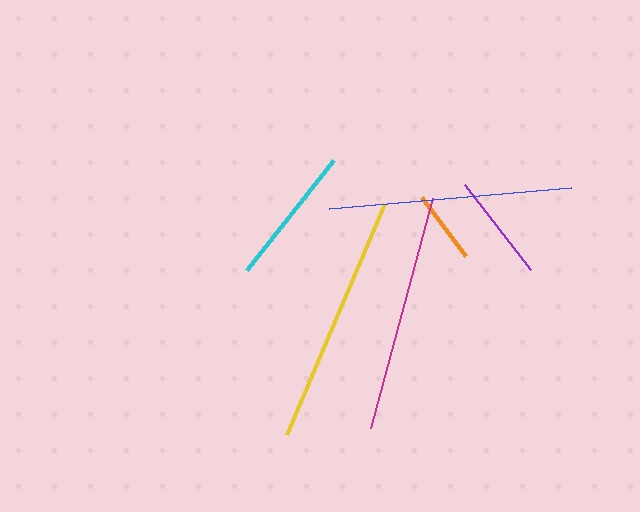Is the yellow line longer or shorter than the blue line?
The yellow line is longer than the blue line.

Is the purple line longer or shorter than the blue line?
The blue line is longer than the purple line.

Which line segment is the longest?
The yellow line is the longest at approximately 251 pixels.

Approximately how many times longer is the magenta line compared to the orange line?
The magenta line is approximately 3.2 times the length of the orange line.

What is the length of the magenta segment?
The magenta segment is approximately 239 pixels long.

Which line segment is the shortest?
The orange line is the shortest at approximately 74 pixels.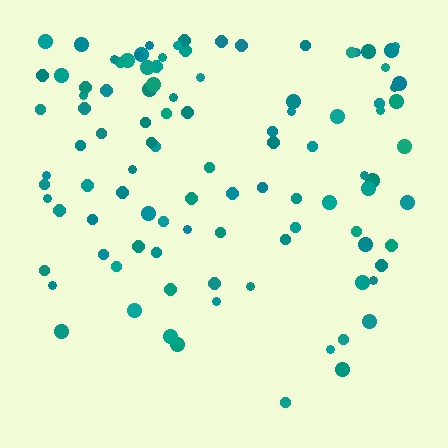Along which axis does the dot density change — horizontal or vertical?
Vertical.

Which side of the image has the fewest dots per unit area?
The bottom.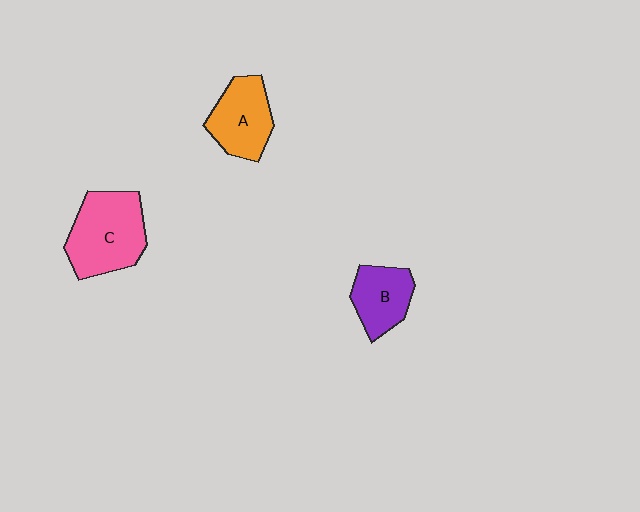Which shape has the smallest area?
Shape B (purple).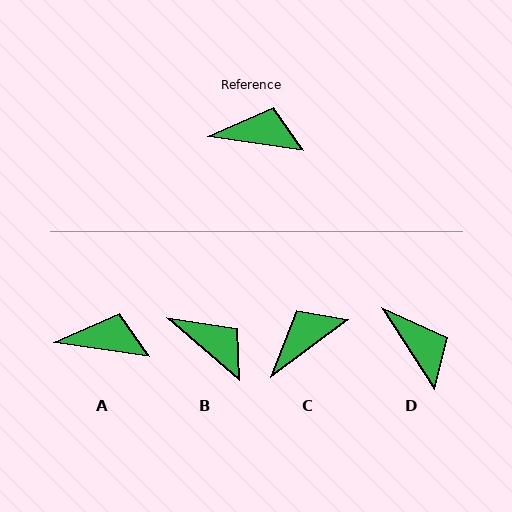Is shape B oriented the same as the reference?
No, it is off by about 33 degrees.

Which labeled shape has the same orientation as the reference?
A.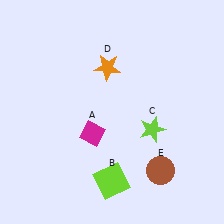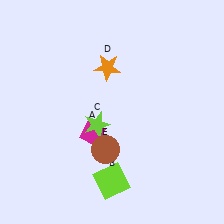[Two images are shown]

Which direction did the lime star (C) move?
The lime star (C) moved left.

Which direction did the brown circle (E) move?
The brown circle (E) moved left.